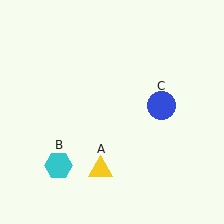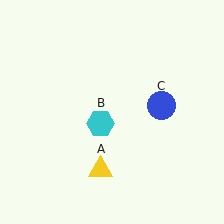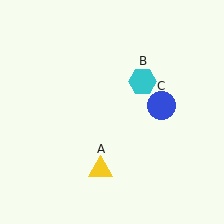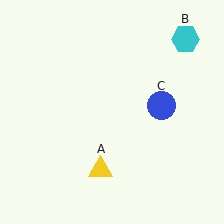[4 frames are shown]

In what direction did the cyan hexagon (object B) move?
The cyan hexagon (object B) moved up and to the right.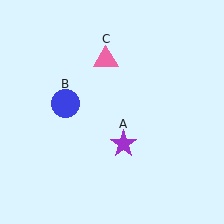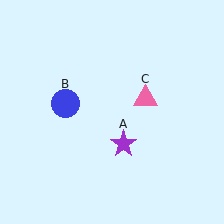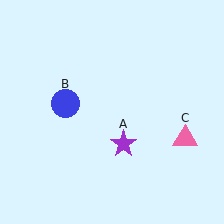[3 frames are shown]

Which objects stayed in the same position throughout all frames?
Purple star (object A) and blue circle (object B) remained stationary.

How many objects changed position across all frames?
1 object changed position: pink triangle (object C).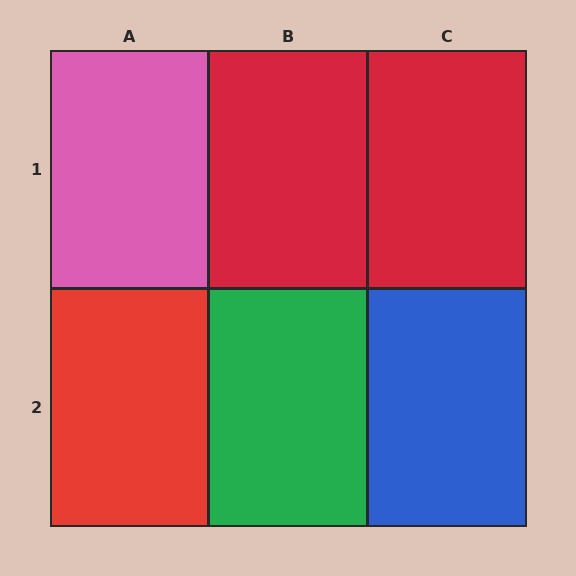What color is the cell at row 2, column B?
Green.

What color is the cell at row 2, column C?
Blue.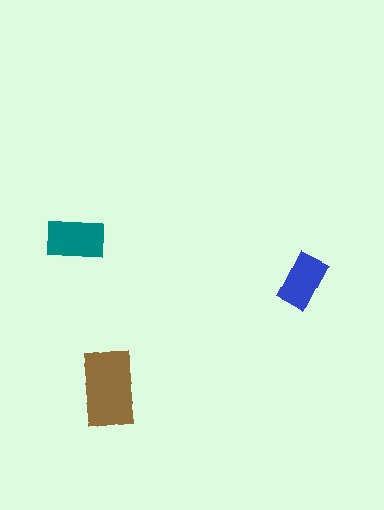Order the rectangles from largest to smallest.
the brown one, the teal one, the blue one.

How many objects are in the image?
There are 3 objects in the image.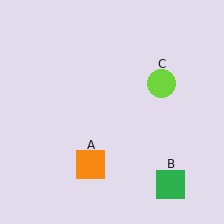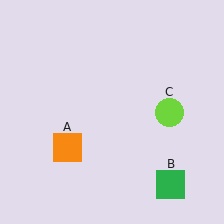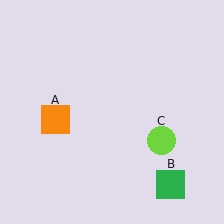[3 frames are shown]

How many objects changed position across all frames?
2 objects changed position: orange square (object A), lime circle (object C).